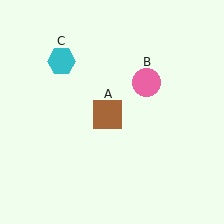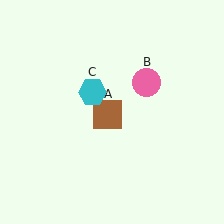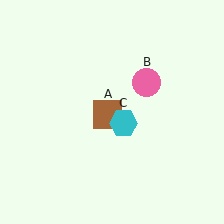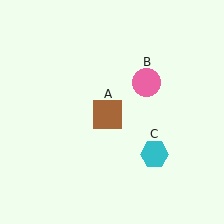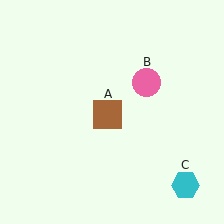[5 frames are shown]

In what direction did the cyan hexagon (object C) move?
The cyan hexagon (object C) moved down and to the right.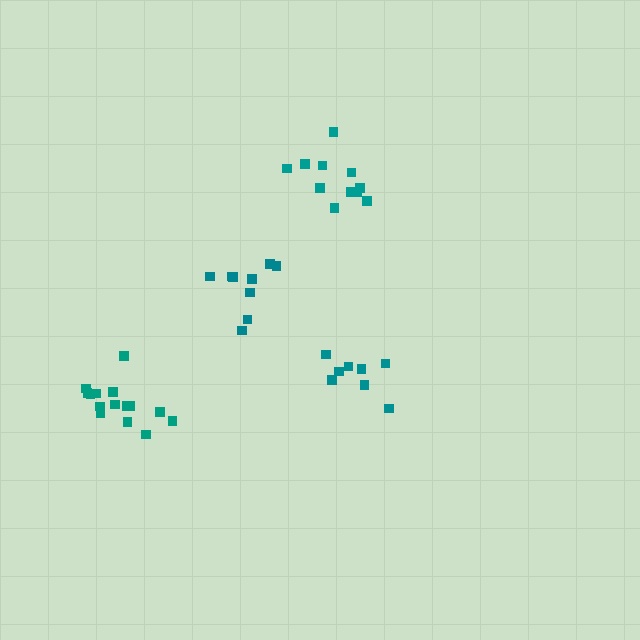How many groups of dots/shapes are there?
There are 4 groups.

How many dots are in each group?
Group 1: 9 dots, Group 2: 9 dots, Group 3: 15 dots, Group 4: 11 dots (44 total).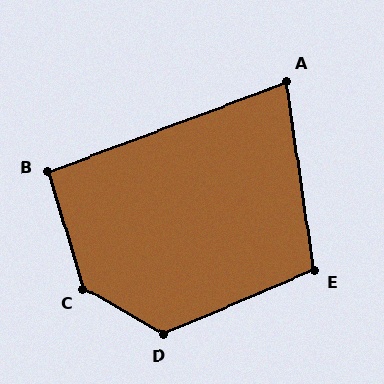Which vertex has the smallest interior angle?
A, at approximately 78 degrees.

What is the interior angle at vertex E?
Approximately 104 degrees (obtuse).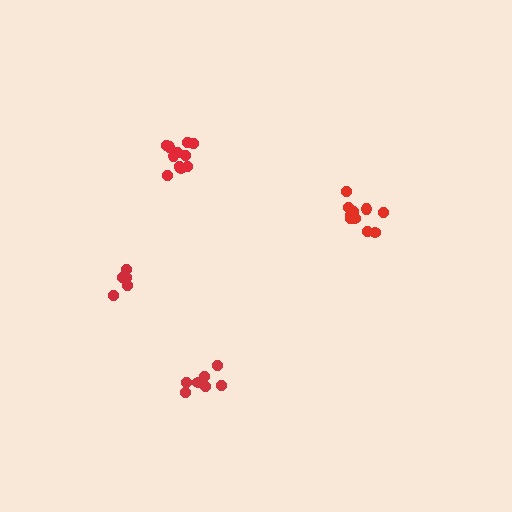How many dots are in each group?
Group 1: 10 dots, Group 2: 5 dots, Group 3: 7 dots, Group 4: 11 dots (33 total).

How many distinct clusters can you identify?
There are 4 distinct clusters.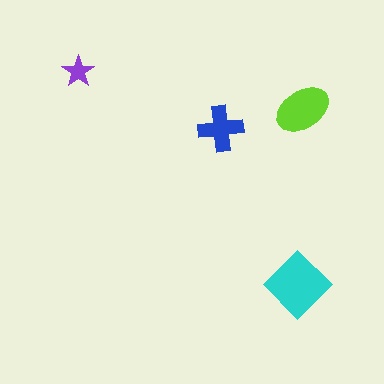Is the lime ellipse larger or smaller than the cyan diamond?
Smaller.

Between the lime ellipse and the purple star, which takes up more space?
The lime ellipse.